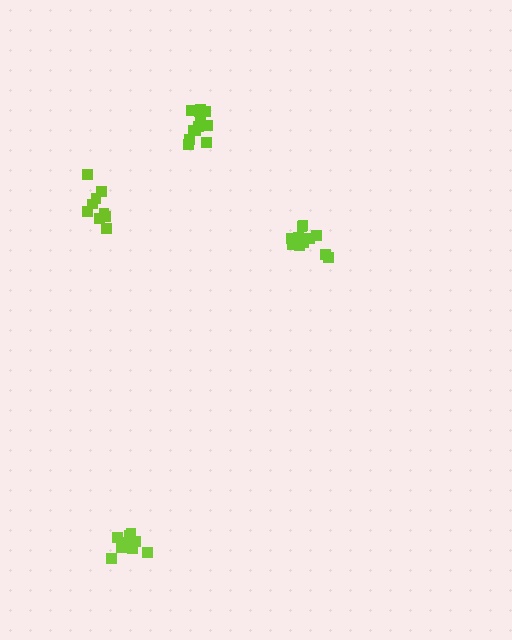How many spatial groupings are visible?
There are 4 spatial groupings.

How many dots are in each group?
Group 1: 9 dots, Group 2: 12 dots, Group 3: 12 dots, Group 4: 11 dots (44 total).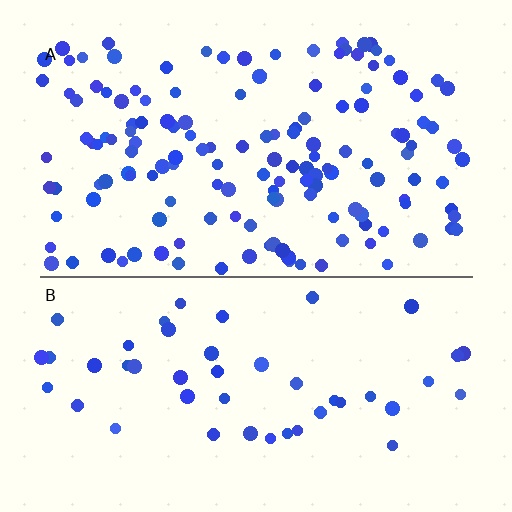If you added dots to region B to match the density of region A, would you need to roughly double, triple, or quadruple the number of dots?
Approximately triple.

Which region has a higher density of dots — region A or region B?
A (the top).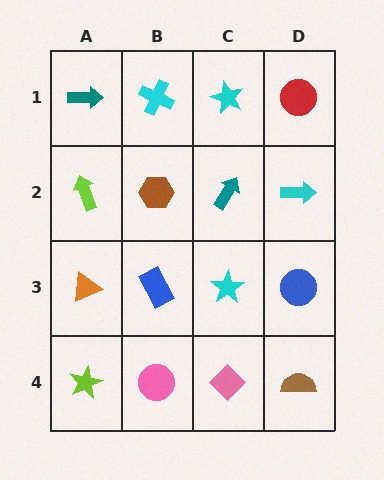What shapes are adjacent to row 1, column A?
A lime arrow (row 2, column A), a cyan cross (row 1, column B).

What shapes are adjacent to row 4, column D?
A blue circle (row 3, column D), a pink diamond (row 4, column C).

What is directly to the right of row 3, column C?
A blue circle.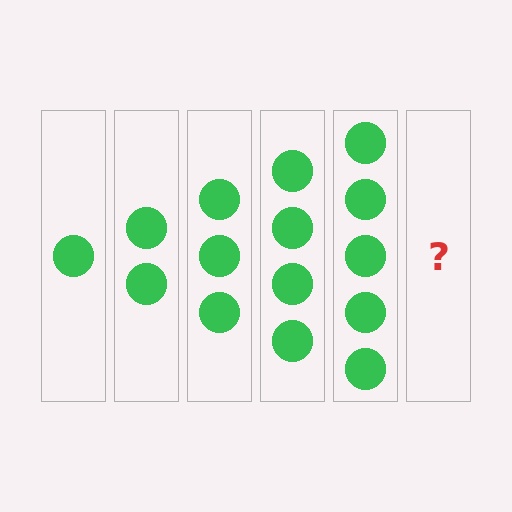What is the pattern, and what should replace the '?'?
The pattern is that each step adds one more circle. The '?' should be 6 circles.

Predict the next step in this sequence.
The next step is 6 circles.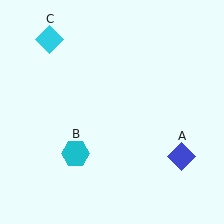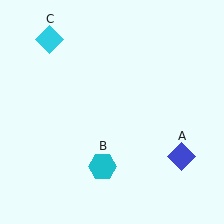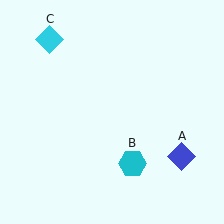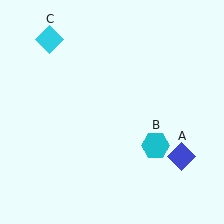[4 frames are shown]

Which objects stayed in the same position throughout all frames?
Blue diamond (object A) and cyan diamond (object C) remained stationary.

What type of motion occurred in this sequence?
The cyan hexagon (object B) rotated counterclockwise around the center of the scene.